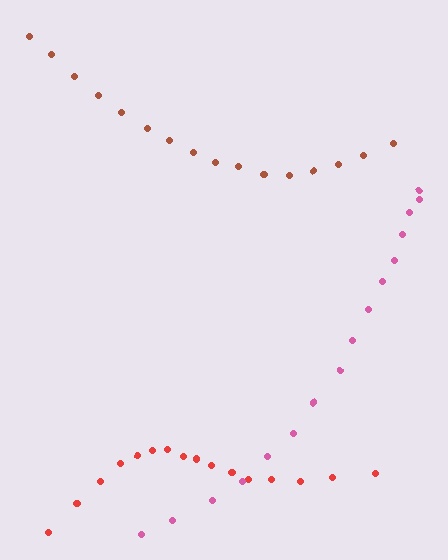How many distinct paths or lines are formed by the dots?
There are 3 distinct paths.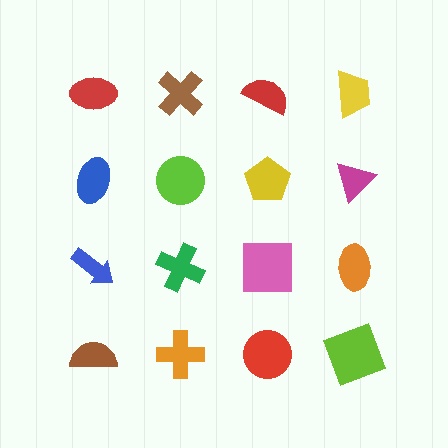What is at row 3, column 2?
A green cross.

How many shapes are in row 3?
4 shapes.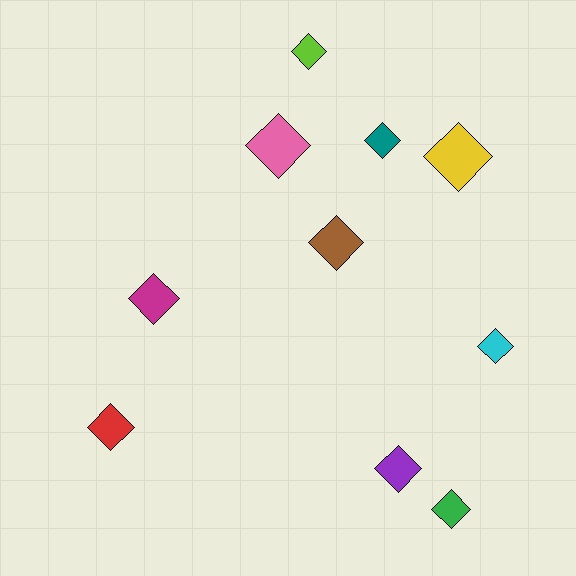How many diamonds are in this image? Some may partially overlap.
There are 10 diamonds.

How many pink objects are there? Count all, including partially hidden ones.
There is 1 pink object.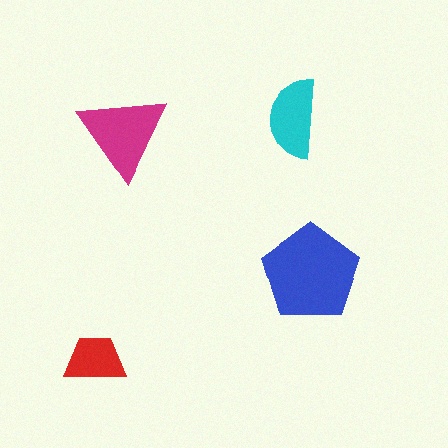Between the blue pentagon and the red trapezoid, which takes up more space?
The blue pentagon.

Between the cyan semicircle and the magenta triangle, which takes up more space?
The magenta triangle.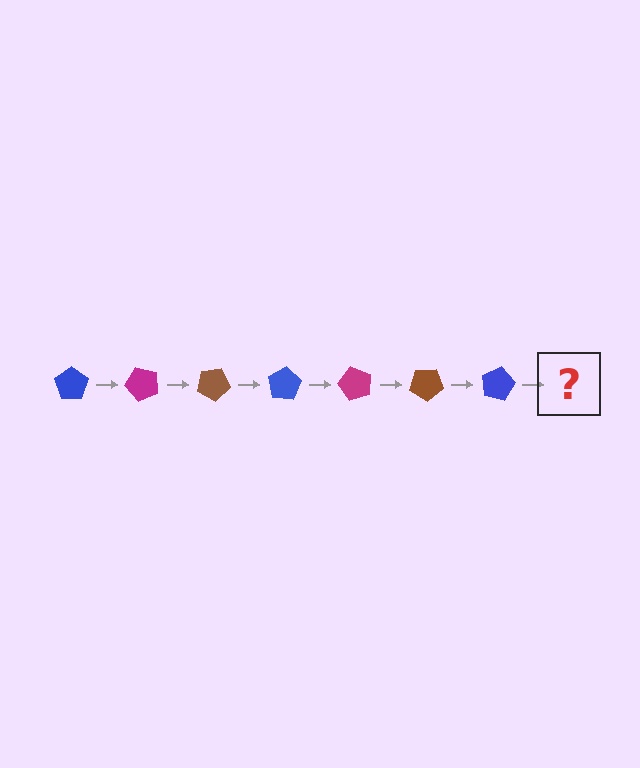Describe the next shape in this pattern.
It should be a magenta pentagon, rotated 350 degrees from the start.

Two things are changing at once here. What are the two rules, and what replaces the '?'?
The two rules are that it rotates 50 degrees each step and the color cycles through blue, magenta, and brown. The '?' should be a magenta pentagon, rotated 350 degrees from the start.